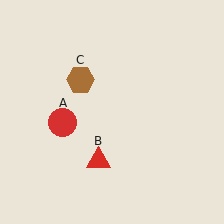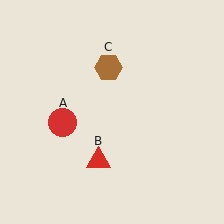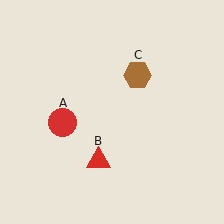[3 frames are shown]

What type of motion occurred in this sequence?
The brown hexagon (object C) rotated clockwise around the center of the scene.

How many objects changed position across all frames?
1 object changed position: brown hexagon (object C).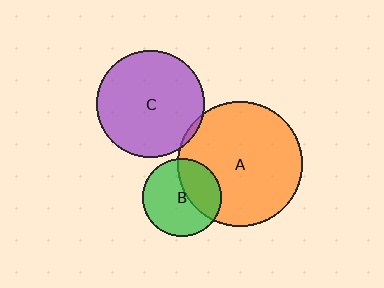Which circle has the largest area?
Circle A (orange).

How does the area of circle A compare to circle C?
Approximately 1.3 times.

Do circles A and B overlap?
Yes.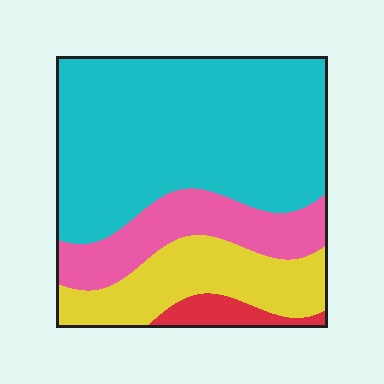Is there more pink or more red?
Pink.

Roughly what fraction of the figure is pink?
Pink covers roughly 20% of the figure.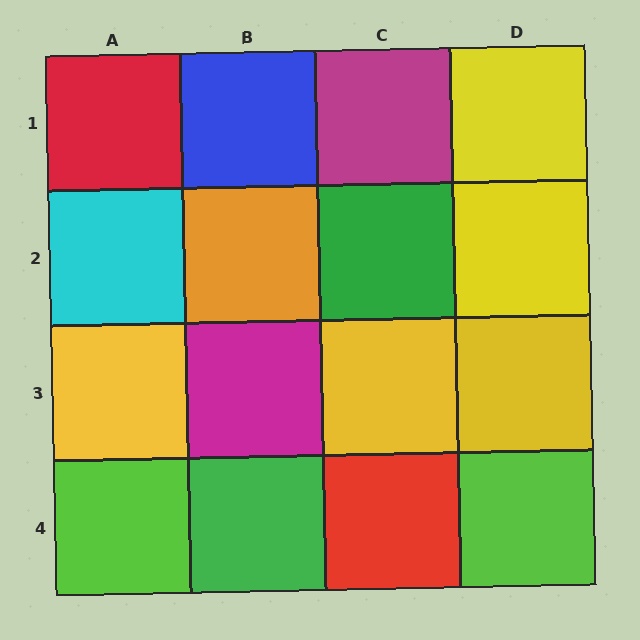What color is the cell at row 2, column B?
Orange.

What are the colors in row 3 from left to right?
Yellow, magenta, yellow, yellow.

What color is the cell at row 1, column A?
Red.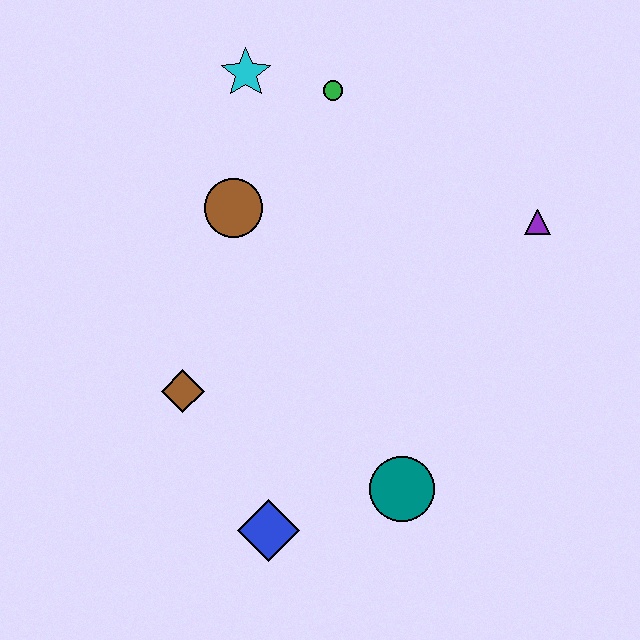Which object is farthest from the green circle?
The blue diamond is farthest from the green circle.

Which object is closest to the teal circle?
The blue diamond is closest to the teal circle.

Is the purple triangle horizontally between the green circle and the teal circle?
No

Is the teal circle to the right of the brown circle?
Yes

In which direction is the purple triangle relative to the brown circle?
The purple triangle is to the right of the brown circle.